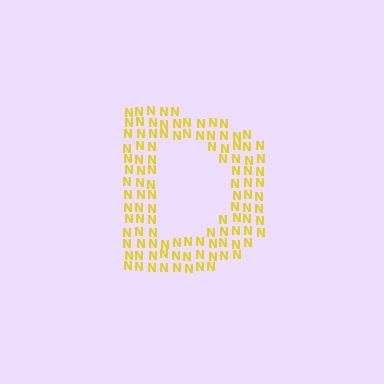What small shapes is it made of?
It is made of small letter N's.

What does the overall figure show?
The overall figure shows the letter D.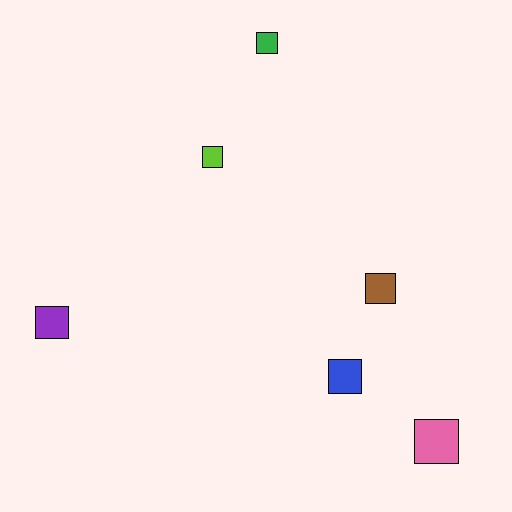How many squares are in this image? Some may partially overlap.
There are 6 squares.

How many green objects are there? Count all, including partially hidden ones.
There is 1 green object.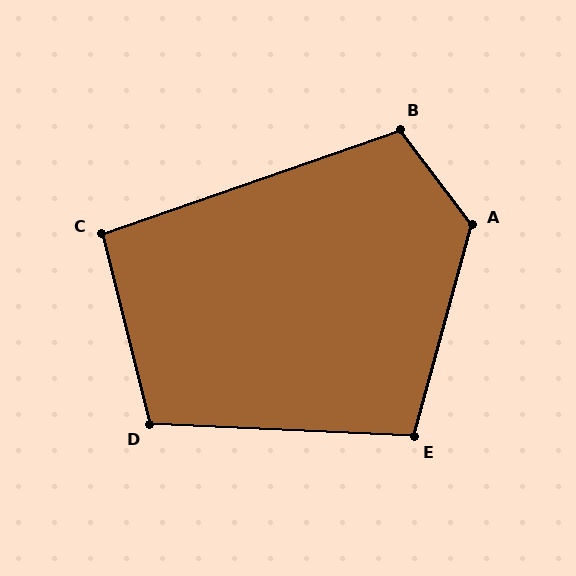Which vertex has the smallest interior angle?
C, at approximately 95 degrees.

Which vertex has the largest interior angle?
A, at approximately 128 degrees.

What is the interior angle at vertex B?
Approximately 108 degrees (obtuse).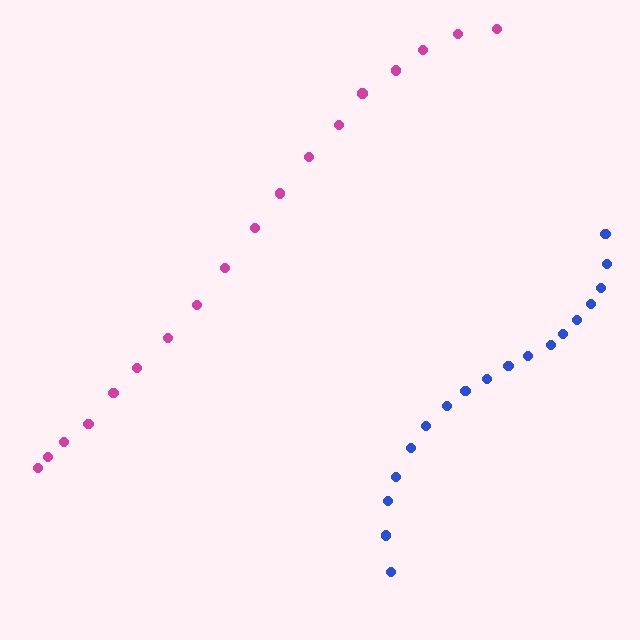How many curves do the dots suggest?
There are 2 distinct paths.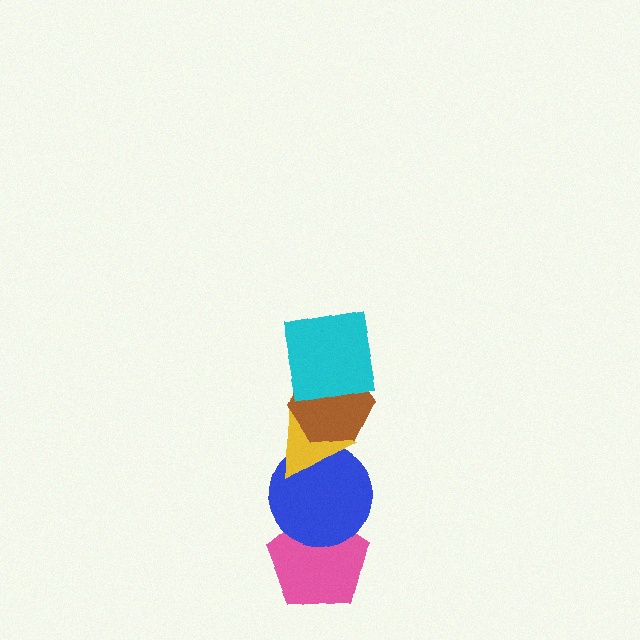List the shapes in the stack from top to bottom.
From top to bottom: the cyan square, the brown hexagon, the yellow triangle, the blue circle, the pink pentagon.